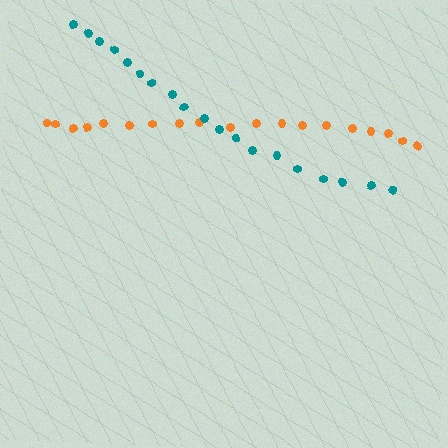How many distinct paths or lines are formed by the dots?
There are 2 distinct paths.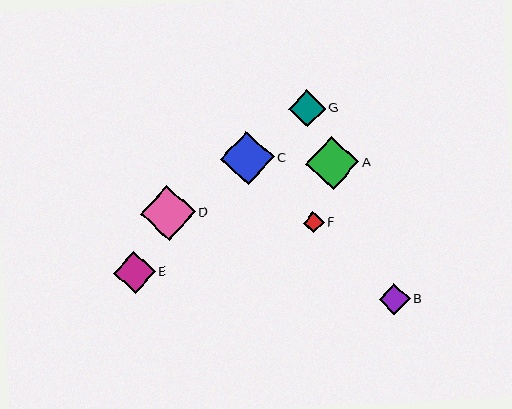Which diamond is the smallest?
Diamond F is the smallest with a size of approximately 21 pixels.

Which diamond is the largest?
Diamond D is the largest with a size of approximately 55 pixels.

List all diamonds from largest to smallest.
From largest to smallest: D, C, A, E, G, B, F.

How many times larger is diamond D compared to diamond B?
Diamond D is approximately 1.8 times the size of diamond B.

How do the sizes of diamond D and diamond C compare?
Diamond D and diamond C are approximately the same size.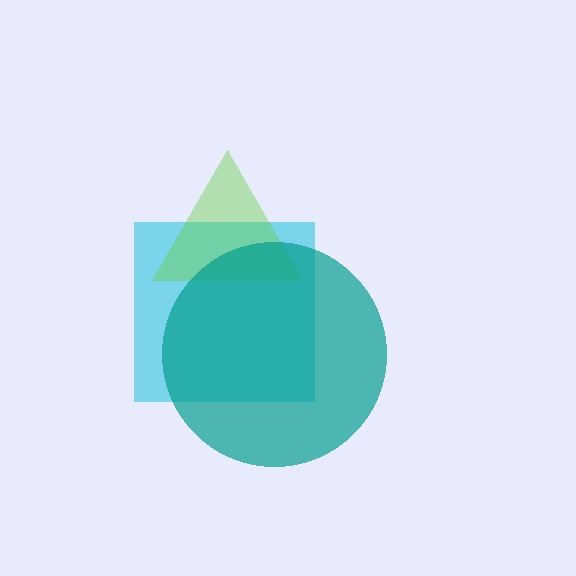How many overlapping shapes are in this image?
There are 3 overlapping shapes in the image.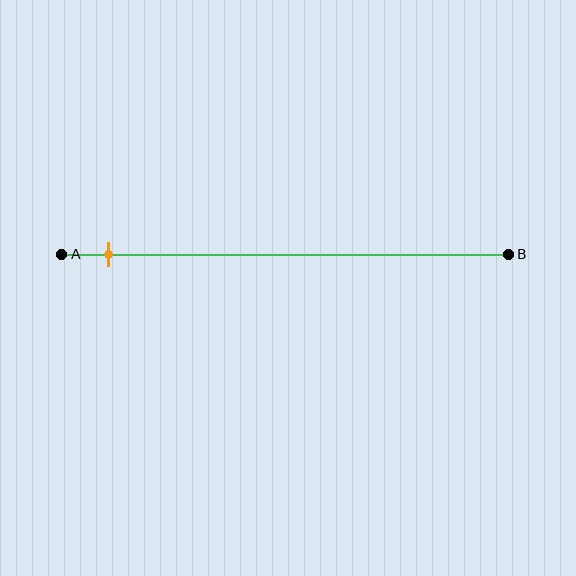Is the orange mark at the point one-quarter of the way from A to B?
No, the mark is at about 10% from A, not at the 25% one-quarter point.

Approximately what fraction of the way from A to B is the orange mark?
The orange mark is approximately 10% of the way from A to B.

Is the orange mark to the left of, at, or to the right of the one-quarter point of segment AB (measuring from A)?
The orange mark is to the left of the one-quarter point of segment AB.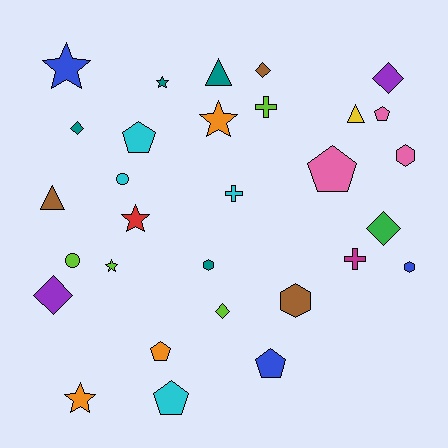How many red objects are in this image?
There is 1 red object.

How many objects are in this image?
There are 30 objects.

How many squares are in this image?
There are no squares.